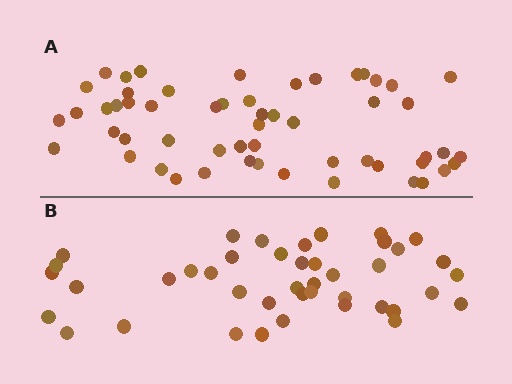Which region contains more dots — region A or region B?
Region A (the top region) has more dots.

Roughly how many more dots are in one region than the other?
Region A has approximately 15 more dots than region B.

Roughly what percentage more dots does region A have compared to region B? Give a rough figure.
About 30% more.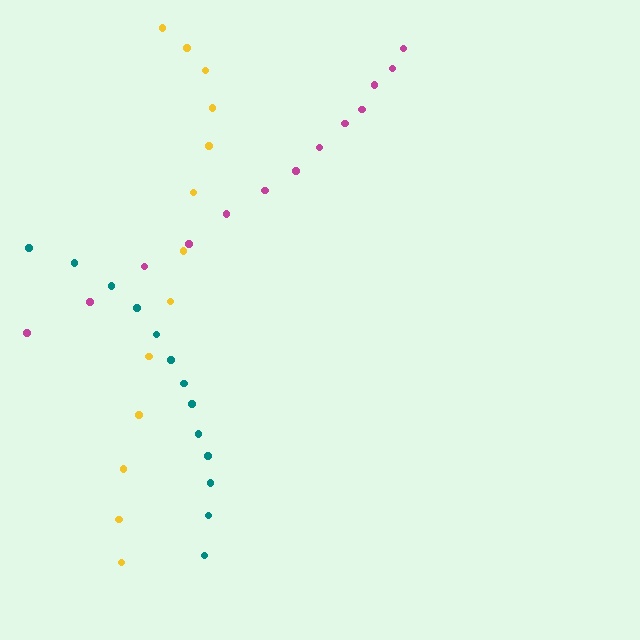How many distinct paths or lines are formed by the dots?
There are 3 distinct paths.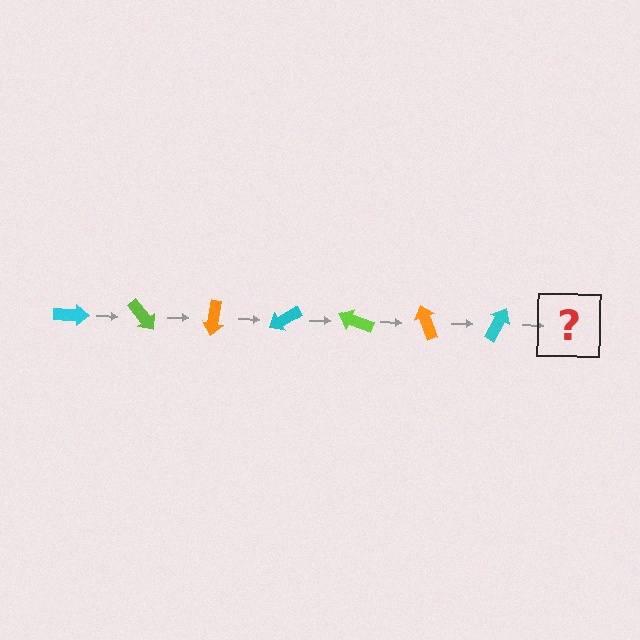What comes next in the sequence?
The next element should be a lime arrow, rotated 350 degrees from the start.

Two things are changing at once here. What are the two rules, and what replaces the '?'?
The two rules are that it rotates 50 degrees each step and the color cycles through cyan, lime, and orange. The '?' should be a lime arrow, rotated 350 degrees from the start.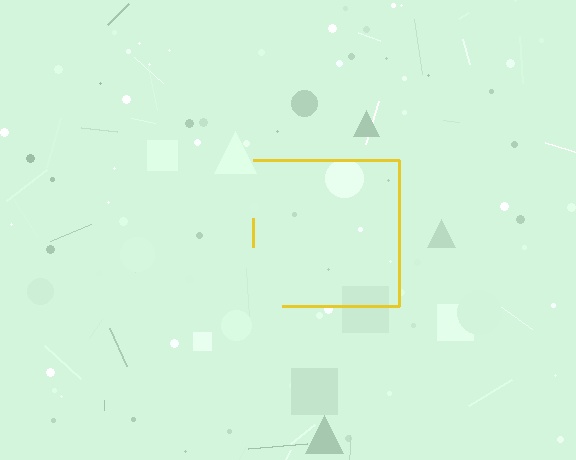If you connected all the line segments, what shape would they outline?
They would outline a square.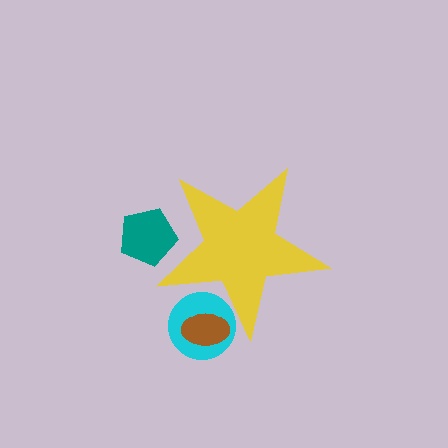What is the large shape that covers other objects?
A yellow star.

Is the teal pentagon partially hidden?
Yes, the teal pentagon is partially hidden behind the yellow star.